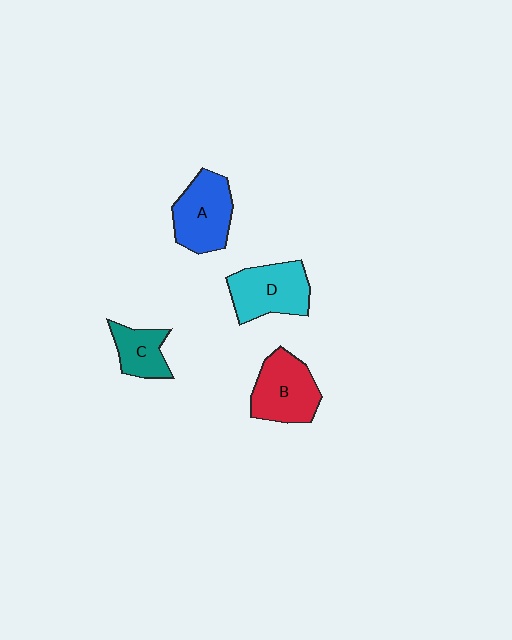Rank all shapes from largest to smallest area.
From largest to smallest: B (red), D (cyan), A (blue), C (teal).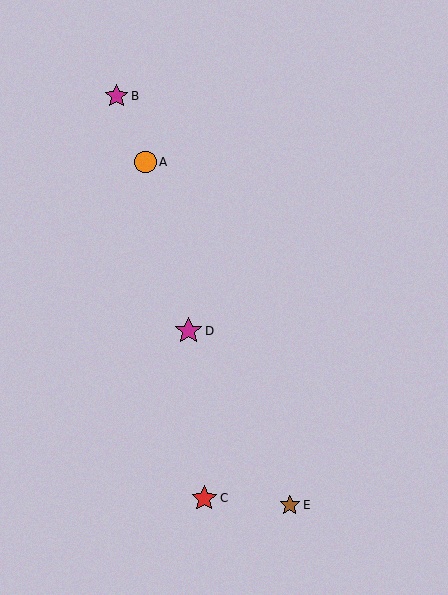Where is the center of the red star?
The center of the red star is at (204, 498).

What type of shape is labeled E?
Shape E is a brown star.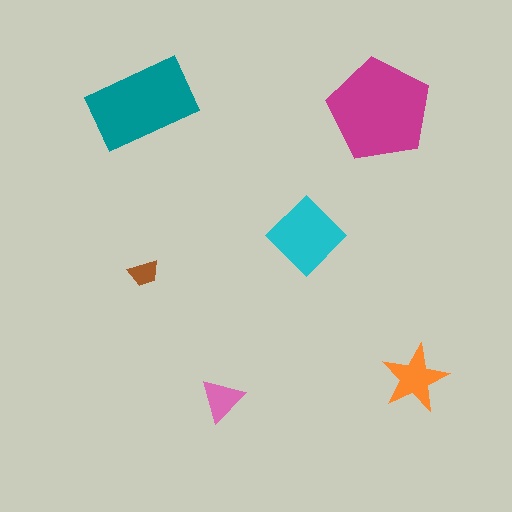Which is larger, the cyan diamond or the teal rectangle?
The teal rectangle.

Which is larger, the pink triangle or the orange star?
The orange star.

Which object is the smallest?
The brown trapezoid.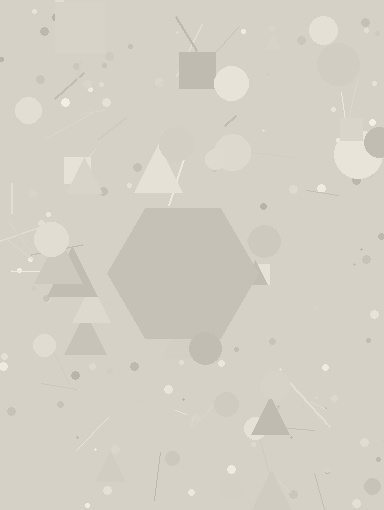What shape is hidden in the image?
A hexagon is hidden in the image.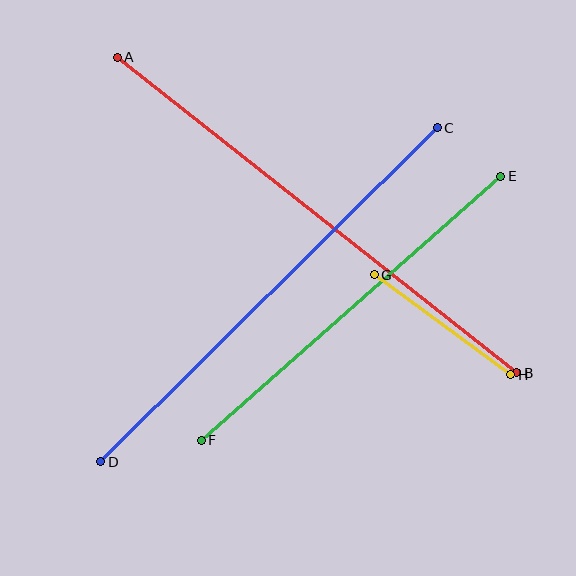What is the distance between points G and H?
The distance is approximately 169 pixels.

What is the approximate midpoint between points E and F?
The midpoint is at approximately (351, 308) pixels.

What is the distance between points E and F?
The distance is approximately 399 pixels.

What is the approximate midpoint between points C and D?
The midpoint is at approximately (269, 295) pixels.